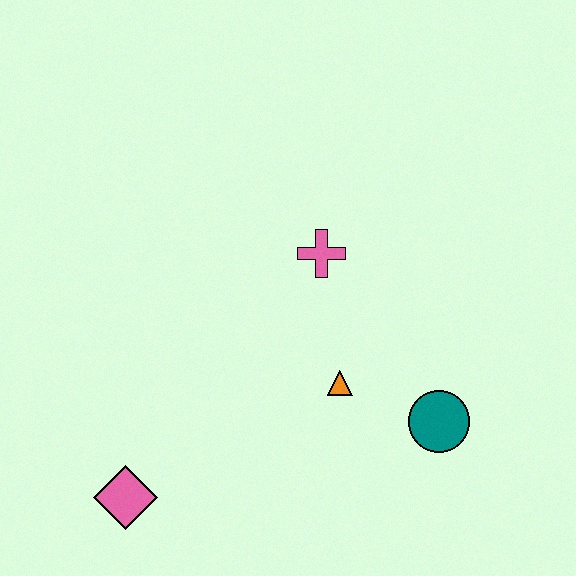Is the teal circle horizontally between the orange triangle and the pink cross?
No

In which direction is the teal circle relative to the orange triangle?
The teal circle is to the right of the orange triangle.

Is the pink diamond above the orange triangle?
No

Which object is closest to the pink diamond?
The orange triangle is closest to the pink diamond.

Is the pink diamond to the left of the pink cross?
Yes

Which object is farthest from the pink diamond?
The teal circle is farthest from the pink diamond.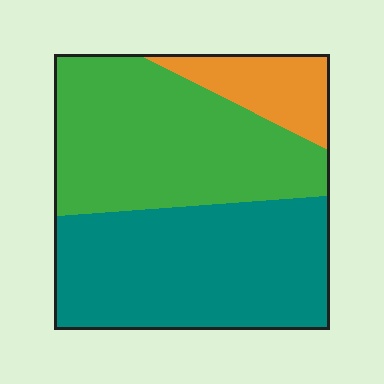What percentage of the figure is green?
Green takes up between a quarter and a half of the figure.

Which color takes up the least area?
Orange, at roughly 10%.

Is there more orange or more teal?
Teal.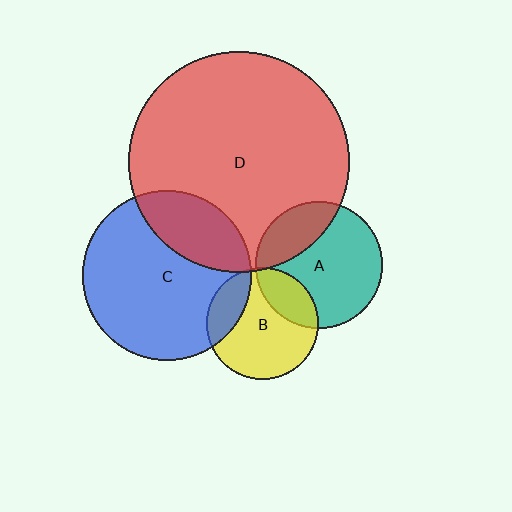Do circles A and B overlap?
Yes.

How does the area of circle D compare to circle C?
Approximately 1.7 times.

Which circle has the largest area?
Circle D (red).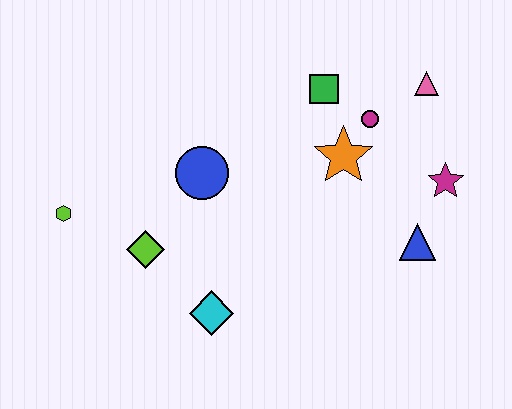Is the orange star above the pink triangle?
No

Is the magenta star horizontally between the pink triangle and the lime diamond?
No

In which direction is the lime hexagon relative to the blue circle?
The lime hexagon is to the left of the blue circle.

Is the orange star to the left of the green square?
No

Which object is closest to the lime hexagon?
The lime diamond is closest to the lime hexagon.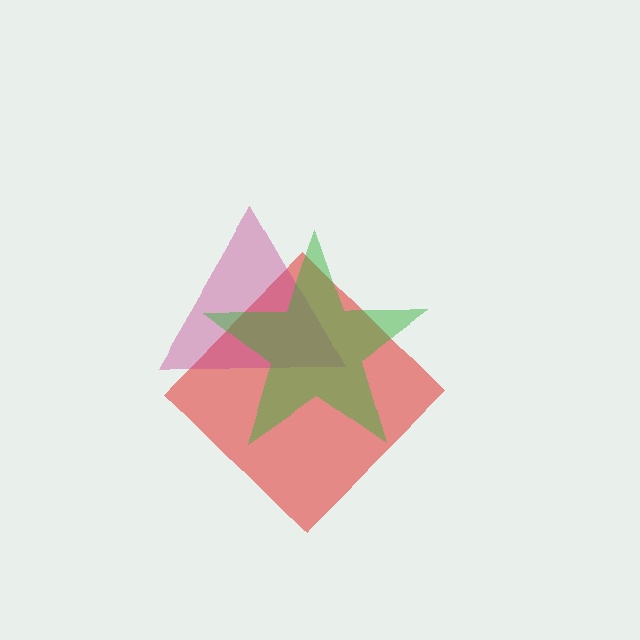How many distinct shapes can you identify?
There are 3 distinct shapes: a red diamond, a magenta triangle, a green star.